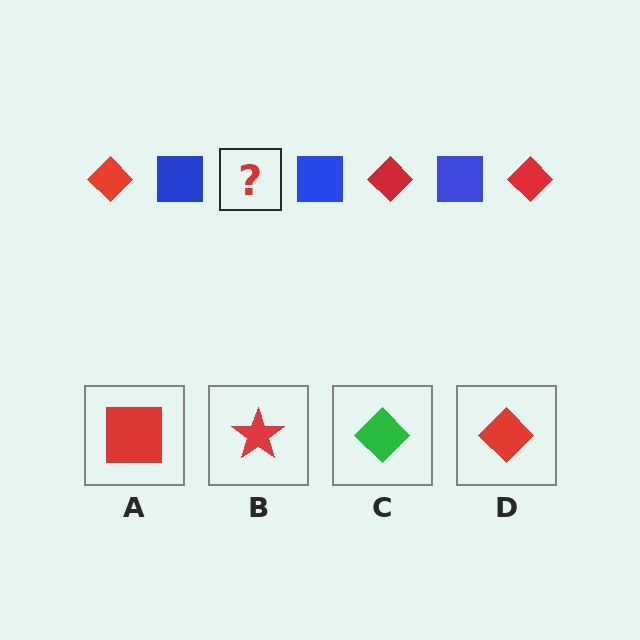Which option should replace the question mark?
Option D.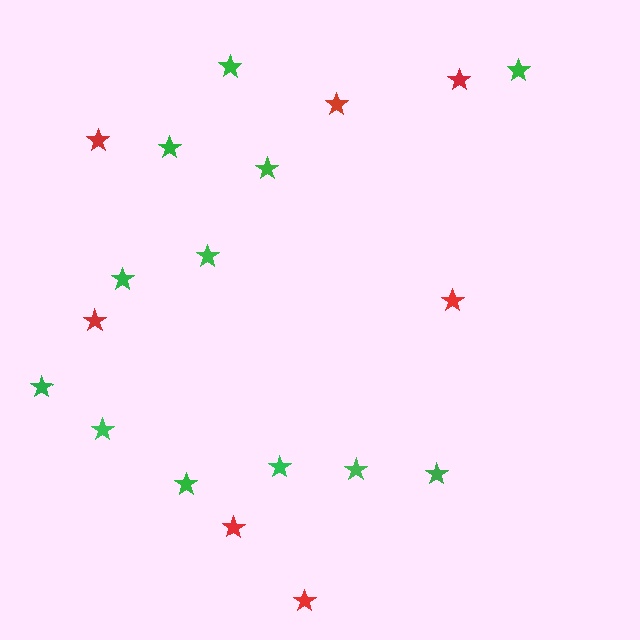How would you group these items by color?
There are 2 groups: one group of green stars (12) and one group of red stars (7).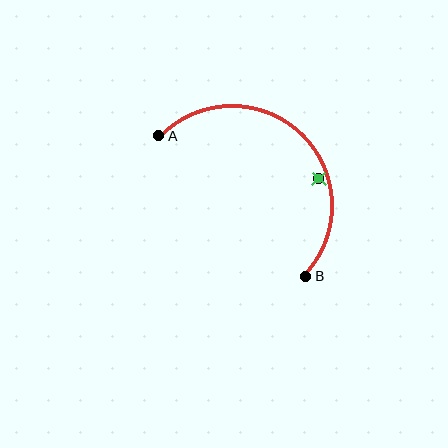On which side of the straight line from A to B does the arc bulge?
The arc bulges above and to the right of the straight line connecting A and B.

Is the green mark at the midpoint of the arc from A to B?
No — the green mark does not lie on the arc at all. It sits slightly inside the curve.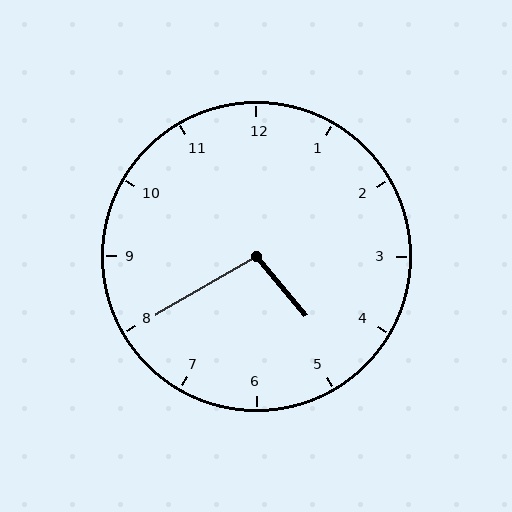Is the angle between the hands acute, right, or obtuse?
It is obtuse.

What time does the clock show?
4:40.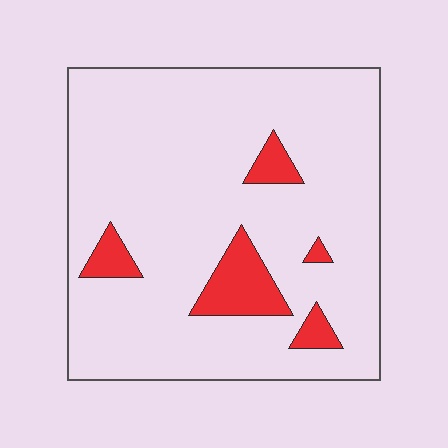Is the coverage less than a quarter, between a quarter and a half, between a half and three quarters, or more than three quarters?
Less than a quarter.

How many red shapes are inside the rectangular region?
5.